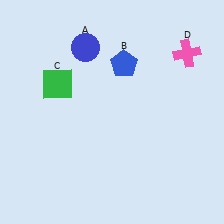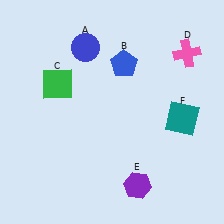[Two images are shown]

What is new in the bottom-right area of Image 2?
A purple hexagon (E) was added in the bottom-right area of Image 2.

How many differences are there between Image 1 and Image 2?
There are 2 differences between the two images.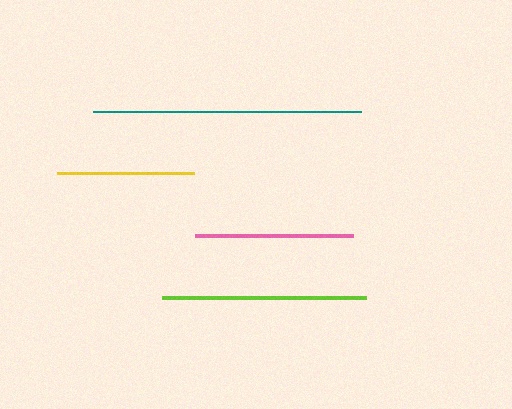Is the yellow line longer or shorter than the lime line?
The lime line is longer than the yellow line.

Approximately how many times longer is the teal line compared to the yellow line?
The teal line is approximately 2.0 times the length of the yellow line.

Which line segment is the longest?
The teal line is the longest at approximately 269 pixels.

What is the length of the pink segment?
The pink segment is approximately 158 pixels long.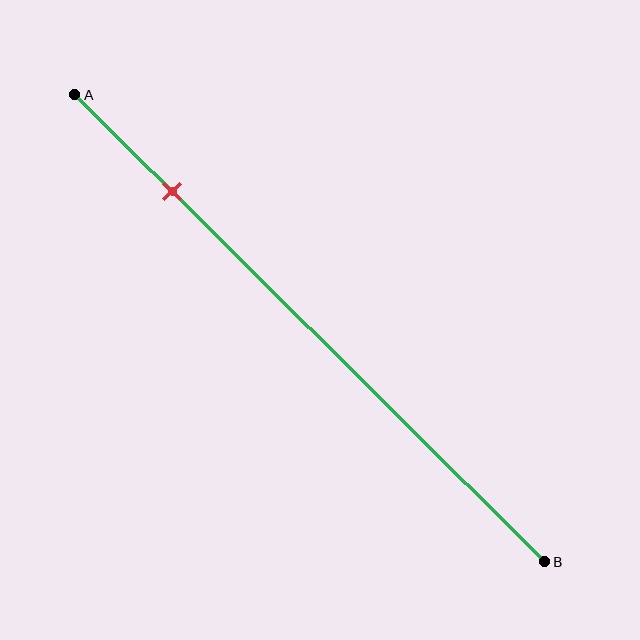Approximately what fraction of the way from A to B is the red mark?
The red mark is approximately 20% of the way from A to B.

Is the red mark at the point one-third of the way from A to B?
No, the mark is at about 20% from A, not at the 33% one-third point.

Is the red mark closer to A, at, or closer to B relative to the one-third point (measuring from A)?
The red mark is closer to point A than the one-third point of segment AB.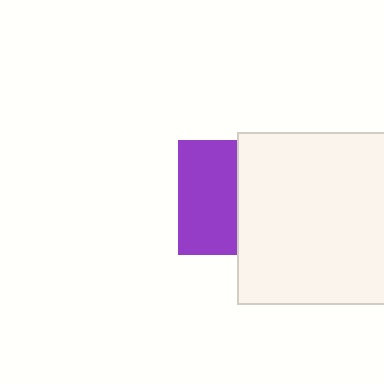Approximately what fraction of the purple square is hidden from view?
Roughly 48% of the purple square is hidden behind the white square.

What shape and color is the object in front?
The object in front is a white square.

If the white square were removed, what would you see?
You would see the complete purple square.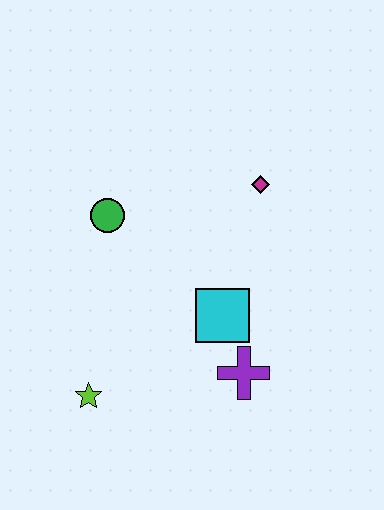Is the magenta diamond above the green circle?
Yes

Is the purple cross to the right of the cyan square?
Yes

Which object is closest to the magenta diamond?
The cyan square is closest to the magenta diamond.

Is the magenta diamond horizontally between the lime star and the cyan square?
No